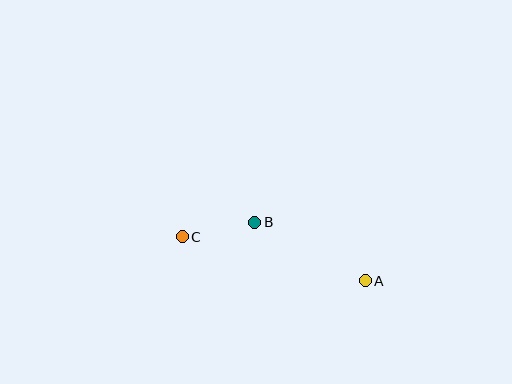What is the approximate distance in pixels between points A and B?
The distance between A and B is approximately 125 pixels.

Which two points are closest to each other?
Points B and C are closest to each other.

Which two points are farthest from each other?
Points A and C are farthest from each other.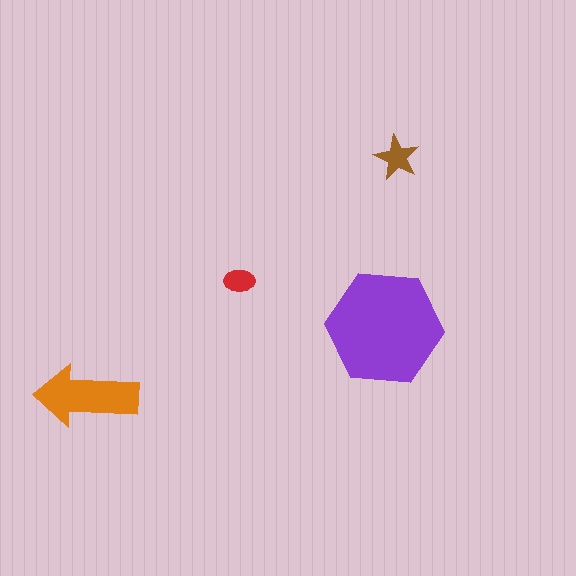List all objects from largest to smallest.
The purple hexagon, the orange arrow, the brown star, the red ellipse.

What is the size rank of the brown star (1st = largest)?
3rd.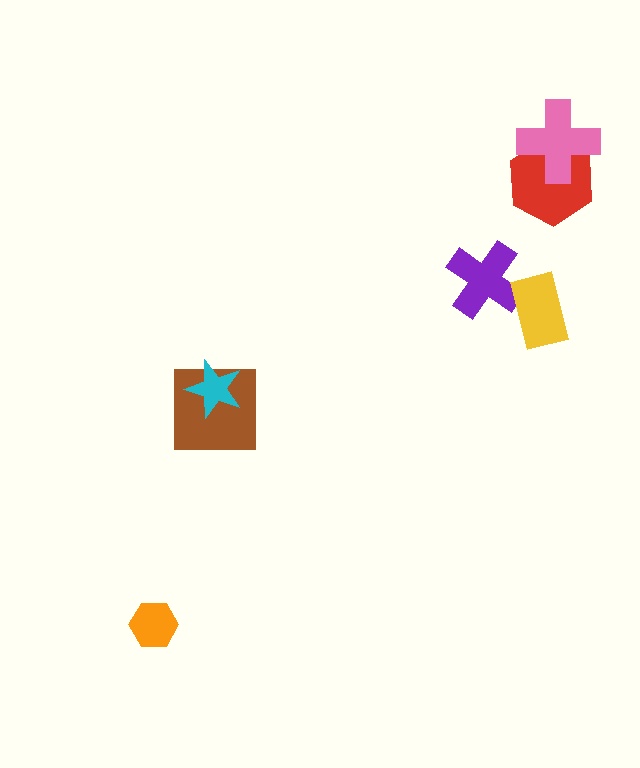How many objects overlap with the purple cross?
1 object overlaps with the purple cross.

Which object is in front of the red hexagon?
The pink cross is in front of the red hexagon.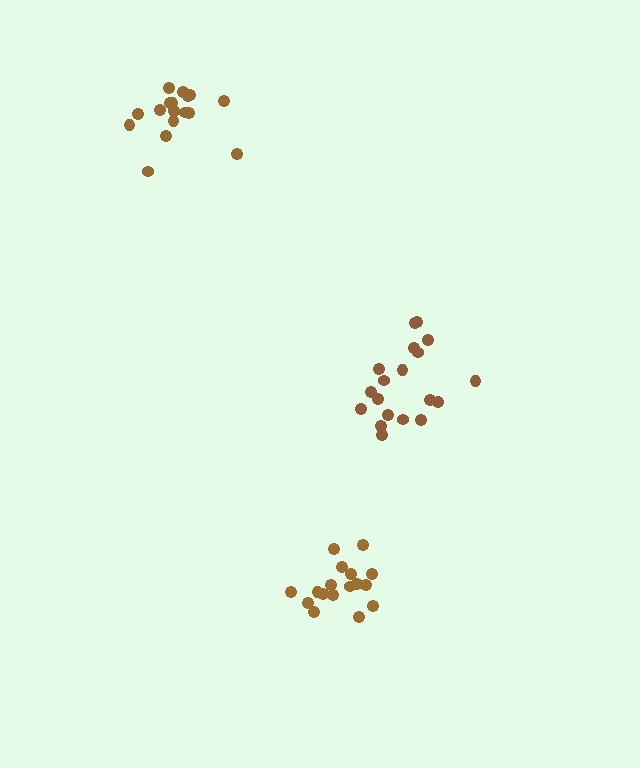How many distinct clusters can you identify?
There are 3 distinct clusters.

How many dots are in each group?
Group 1: 17 dots, Group 2: 19 dots, Group 3: 17 dots (53 total).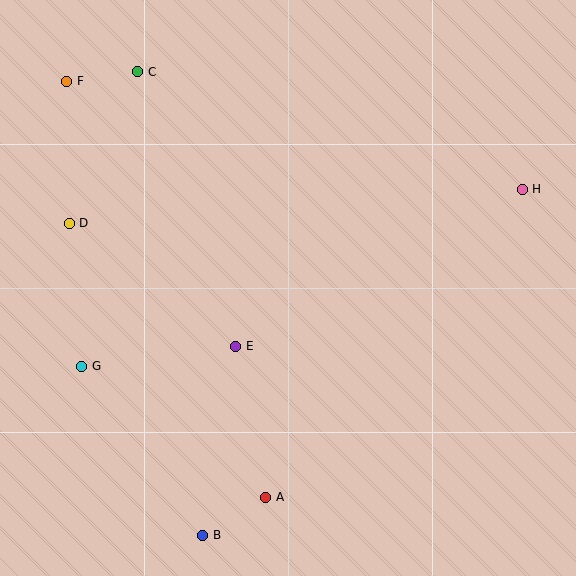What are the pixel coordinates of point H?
Point H is at (522, 189).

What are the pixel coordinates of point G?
Point G is at (82, 366).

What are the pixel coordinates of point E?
Point E is at (236, 346).